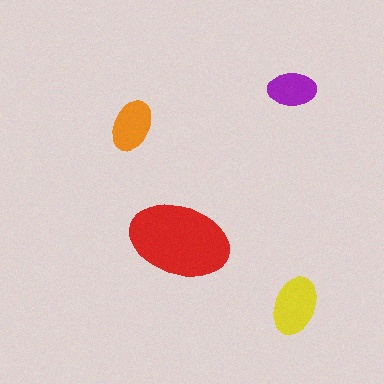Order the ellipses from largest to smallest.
the red one, the yellow one, the orange one, the purple one.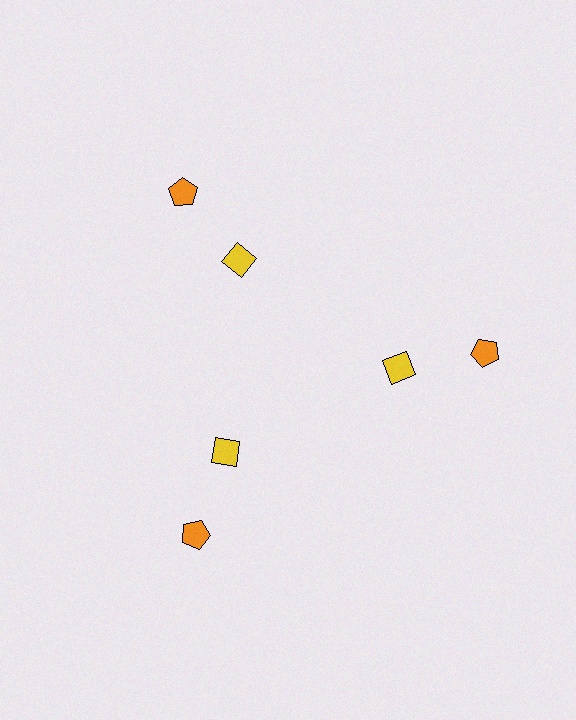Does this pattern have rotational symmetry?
Yes, this pattern has 3-fold rotational symmetry. It looks the same after rotating 120 degrees around the center.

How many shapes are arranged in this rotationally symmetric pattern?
There are 6 shapes, arranged in 3 groups of 2.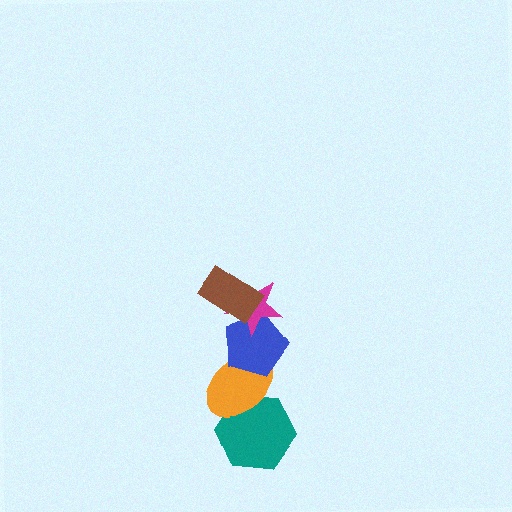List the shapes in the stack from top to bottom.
From top to bottom: the brown rectangle, the magenta star, the blue pentagon, the orange ellipse, the teal hexagon.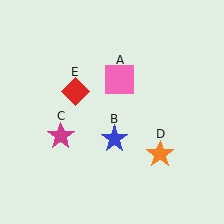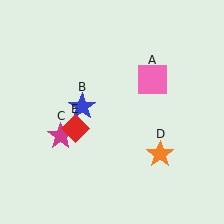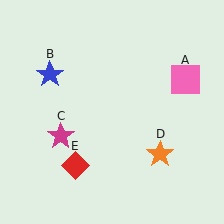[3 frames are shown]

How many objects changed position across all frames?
3 objects changed position: pink square (object A), blue star (object B), red diamond (object E).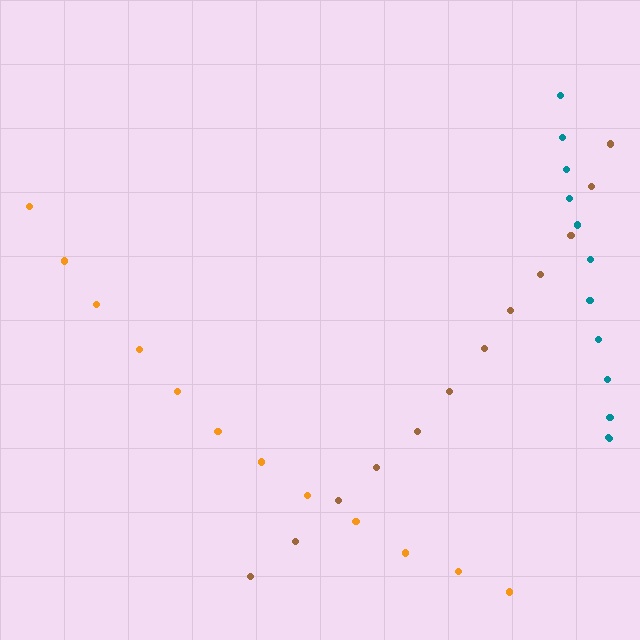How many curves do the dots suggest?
There are 3 distinct paths.